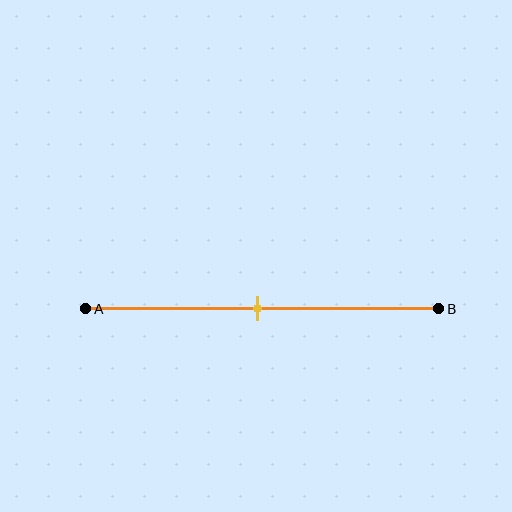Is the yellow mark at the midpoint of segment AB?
Yes, the mark is approximately at the midpoint.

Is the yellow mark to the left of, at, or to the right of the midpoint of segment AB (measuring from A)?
The yellow mark is approximately at the midpoint of segment AB.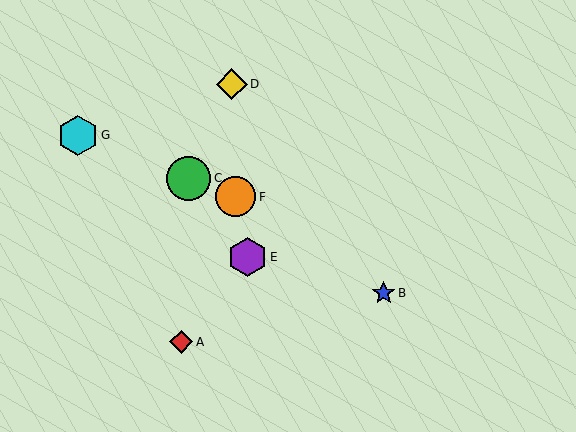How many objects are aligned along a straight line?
3 objects (C, F, G) are aligned along a straight line.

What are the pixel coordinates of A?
Object A is at (181, 342).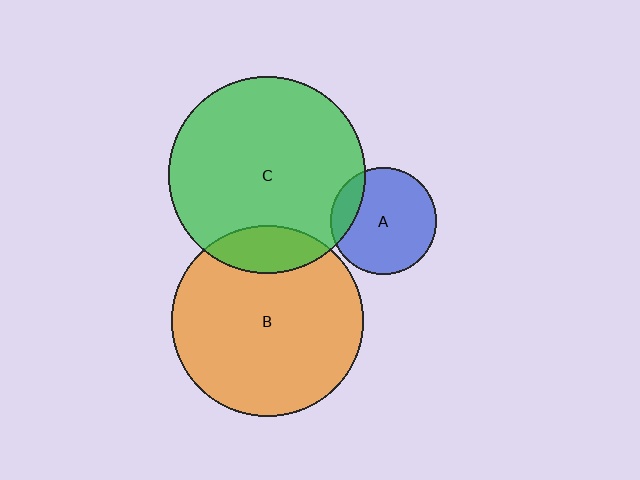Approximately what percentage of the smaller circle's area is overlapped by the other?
Approximately 15%.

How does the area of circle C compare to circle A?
Approximately 3.4 times.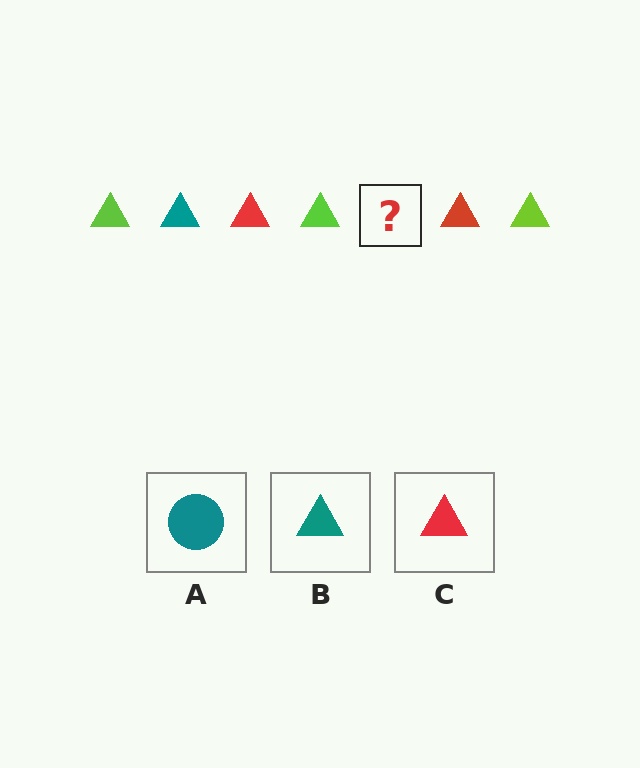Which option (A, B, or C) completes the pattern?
B.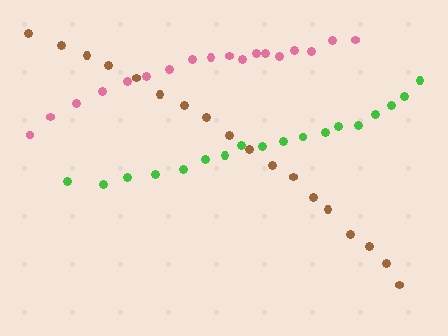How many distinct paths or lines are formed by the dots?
There are 3 distinct paths.